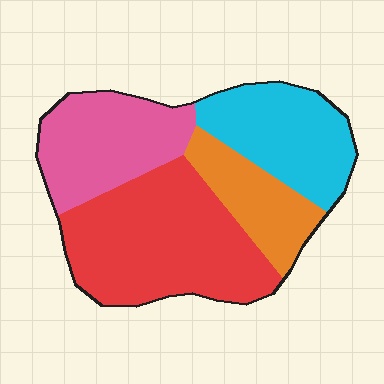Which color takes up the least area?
Orange, at roughly 15%.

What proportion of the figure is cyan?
Cyan takes up about one quarter (1/4) of the figure.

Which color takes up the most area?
Red, at roughly 40%.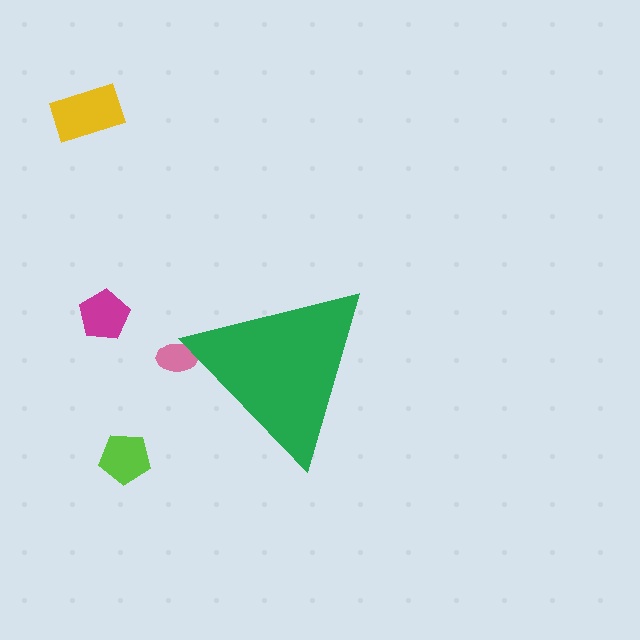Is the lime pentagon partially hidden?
No, the lime pentagon is fully visible.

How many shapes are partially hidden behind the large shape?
1 shape is partially hidden.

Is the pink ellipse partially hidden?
Yes, the pink ellipse is partially hidden behind the green triangle.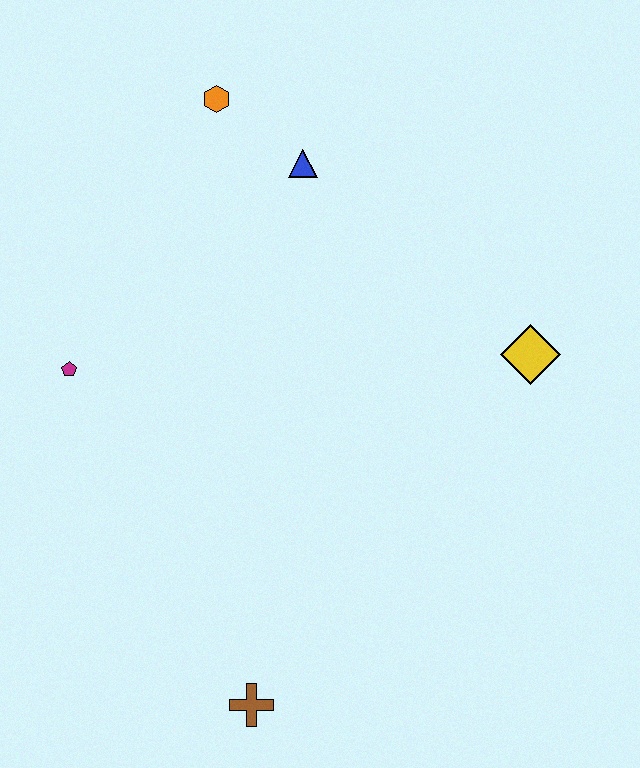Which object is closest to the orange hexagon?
The blue triangle is closest to the orange hexagon.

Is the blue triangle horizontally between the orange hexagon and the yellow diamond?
Yes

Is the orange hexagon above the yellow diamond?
Yes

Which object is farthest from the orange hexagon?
The brown cross is farthest from the orange hexagon.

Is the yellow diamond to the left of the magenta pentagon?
No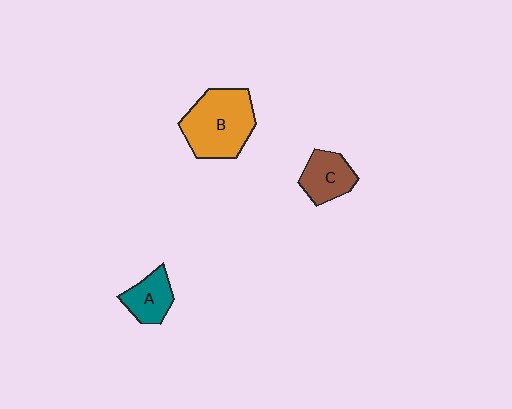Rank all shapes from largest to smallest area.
From largest to smallest: B (orange), C (brown), A (teal).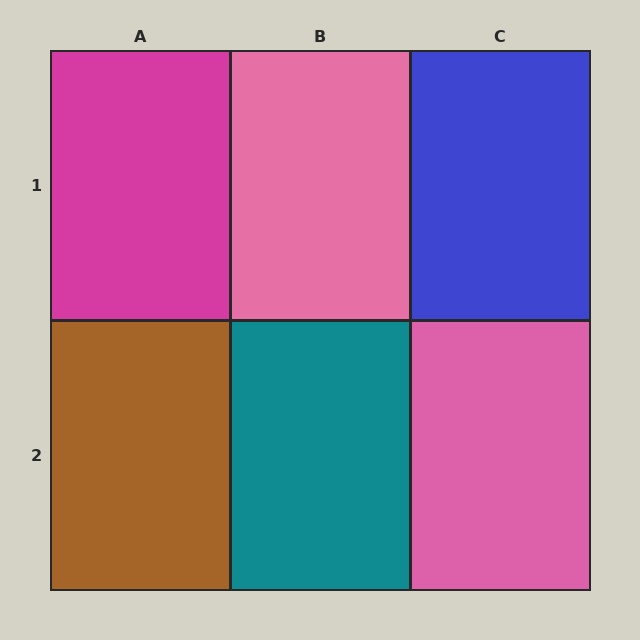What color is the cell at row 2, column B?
Teal.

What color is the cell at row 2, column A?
Brown.